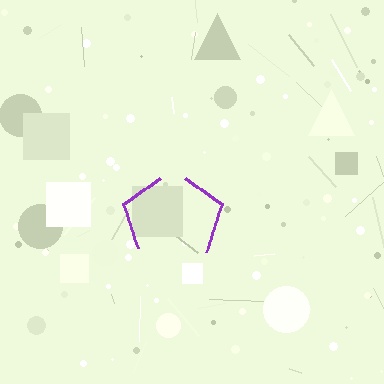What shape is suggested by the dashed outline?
The dashed outline suggests a pentagon.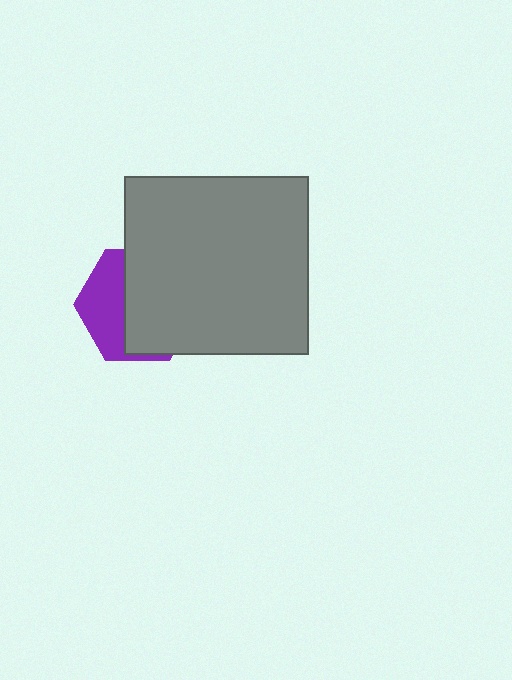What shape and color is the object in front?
The object in front is a gray rectangle.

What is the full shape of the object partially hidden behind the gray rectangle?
The partially hidden object is a purple hexagon.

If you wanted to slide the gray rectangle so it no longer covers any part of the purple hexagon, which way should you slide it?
Slide it right — that is the most direct way to separate the two shapes.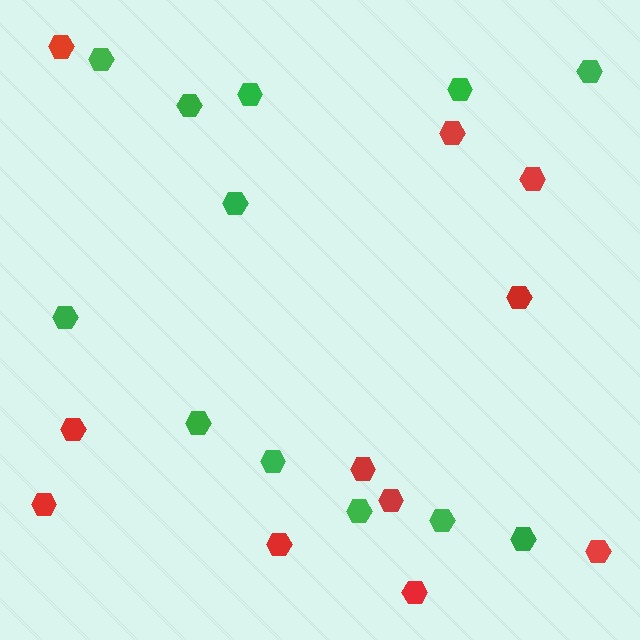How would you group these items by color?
There are 2 groups: one group of red hexagons (11) and one group of green hexagons (12).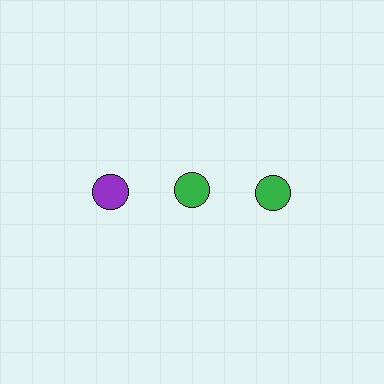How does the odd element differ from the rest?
It has a different color: purple instead of green.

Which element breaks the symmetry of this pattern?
The purple circle in the top row, leftmost column breaks the symmetry. All other shapes are green circles.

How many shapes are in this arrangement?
There are 3 shapes arranged in a grid pattern.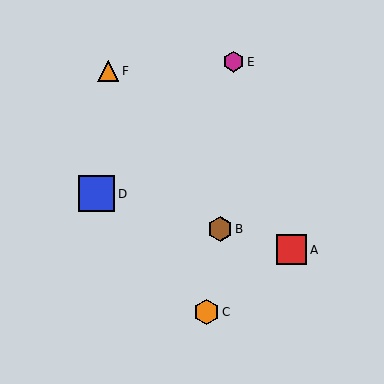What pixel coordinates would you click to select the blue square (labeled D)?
Click at (97, 194) to select the blue square D.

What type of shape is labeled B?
Shape B is a brown hexagon.